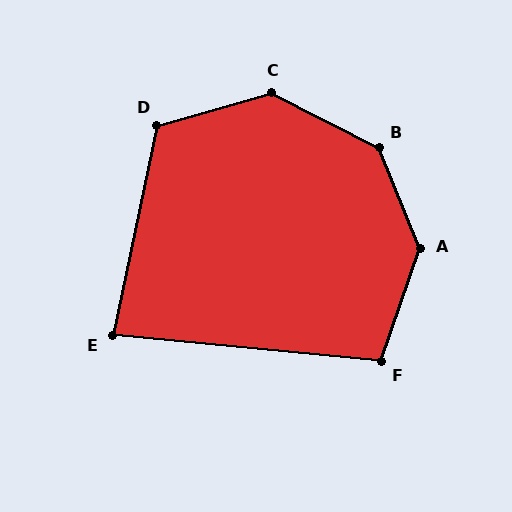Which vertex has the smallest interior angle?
E, at approximately 84 degrees.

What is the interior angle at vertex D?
Approximately 118 degrees (obtuse).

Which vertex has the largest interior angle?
A, at approximately 139 degrees.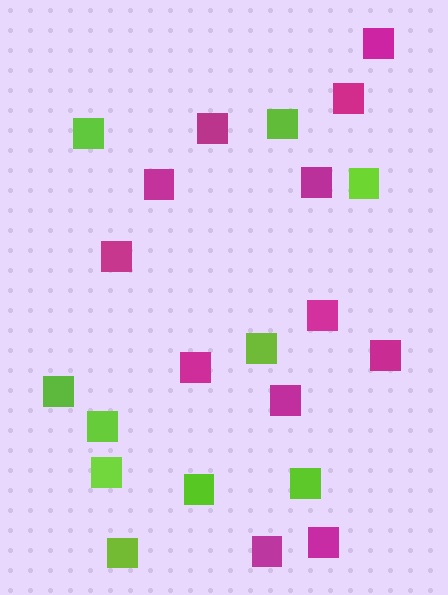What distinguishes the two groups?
There are 2 groups: one group of magenta squares (12) and one group of lime squares (10).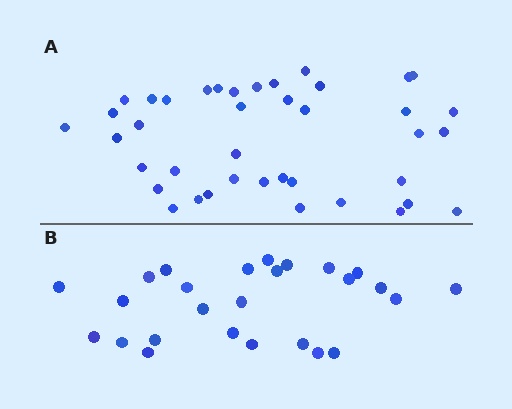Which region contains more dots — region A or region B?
Region A (the top region) has more dots.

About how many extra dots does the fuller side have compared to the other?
Region A has approximately 15 more dots than region B.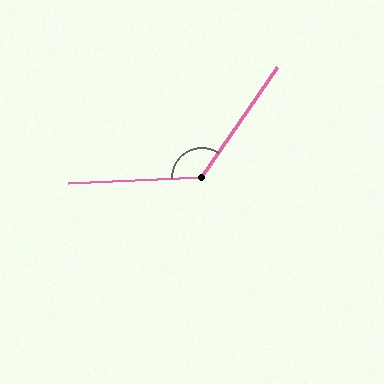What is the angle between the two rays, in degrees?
Approximately 127 degrees.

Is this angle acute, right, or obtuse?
It is obtuse.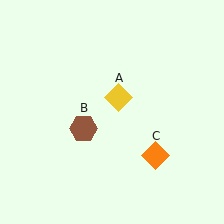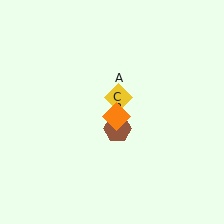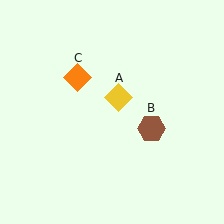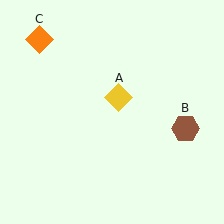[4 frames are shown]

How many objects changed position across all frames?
2 objects changed position: brown hexagon (object B), orange diamond (object C).